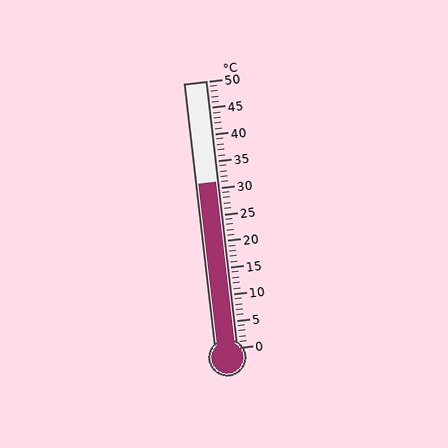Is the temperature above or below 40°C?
The temperature is below 40°C.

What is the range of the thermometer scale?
The thermometer scale ranges from 0°C to 50°C.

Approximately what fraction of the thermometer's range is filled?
The thermometer is filled to approximately 60% of its range.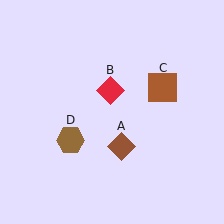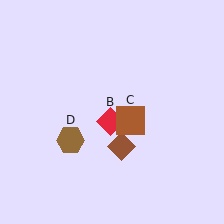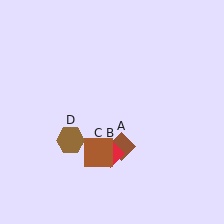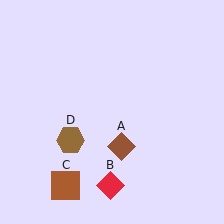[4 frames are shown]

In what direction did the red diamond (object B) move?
The red diamond (object B) moved down.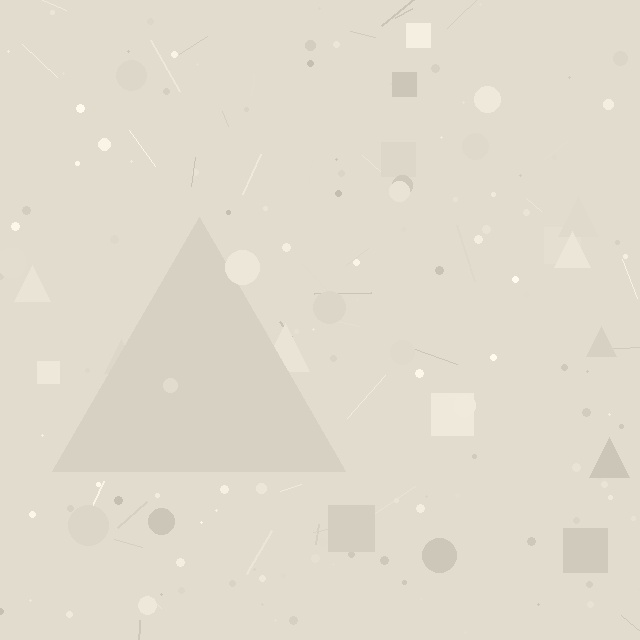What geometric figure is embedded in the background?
A triangle is embedded in the background.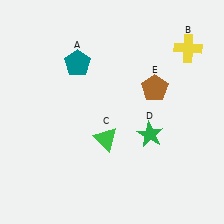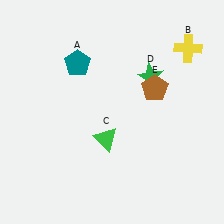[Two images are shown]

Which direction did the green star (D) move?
The green star (D) moved up.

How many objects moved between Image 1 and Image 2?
1 object moved between the two images.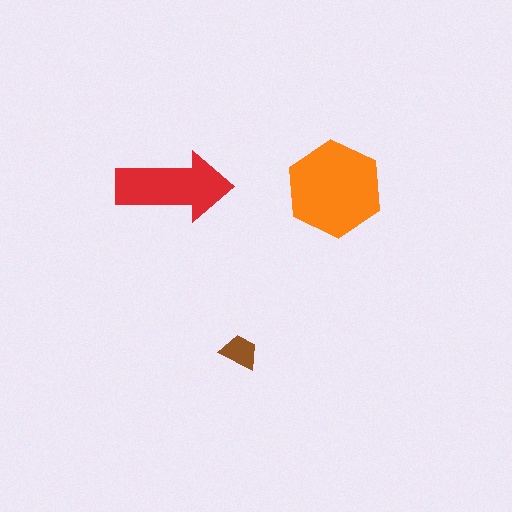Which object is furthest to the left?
The red arrow is leftmost.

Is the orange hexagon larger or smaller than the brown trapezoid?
Larger.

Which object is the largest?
The orange hexagon.